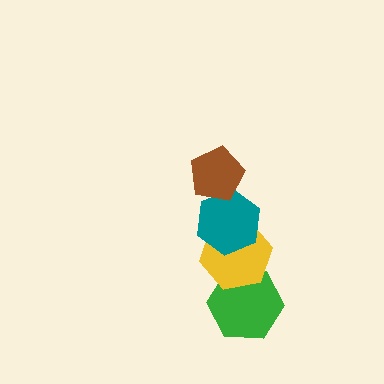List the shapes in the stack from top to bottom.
From top to bottom: the brown pentagon, the teal hexagon, the yellow hexagon, the green hexagon.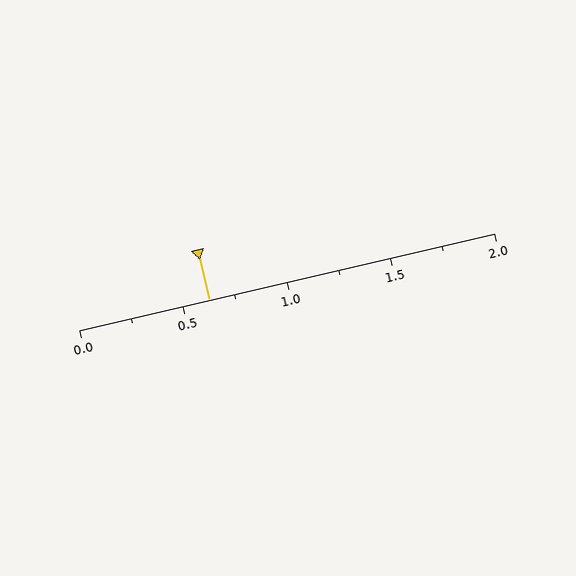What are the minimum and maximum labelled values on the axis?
The axis runs from 0.0 to 2.0.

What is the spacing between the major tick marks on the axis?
The major ticks are spaced 0.5 apart.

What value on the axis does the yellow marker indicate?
The marker indicates approximately 0.62.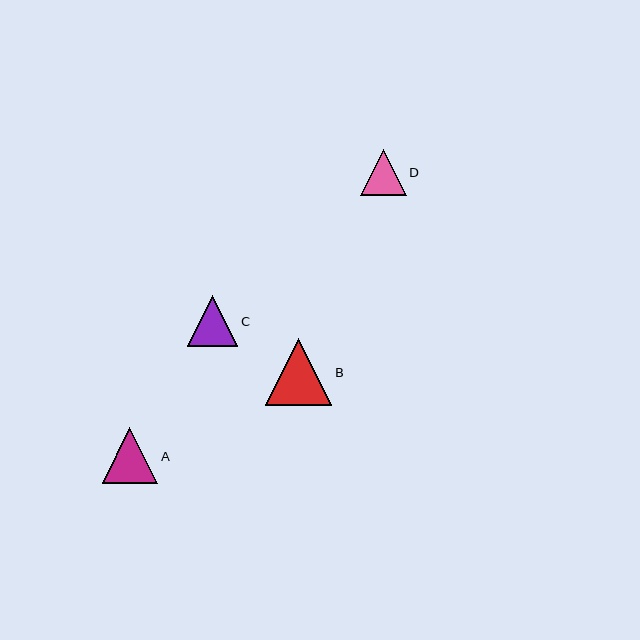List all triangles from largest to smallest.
From largest to smallest: B, A, C, D.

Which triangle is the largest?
Triangle B is the largest with a size of approximately 67 pixels.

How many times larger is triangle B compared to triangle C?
Triangle B is approximately 1.3 times the size of triangle C.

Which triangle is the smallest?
Triangle D is the smallest with a size of approximately 46 pixels.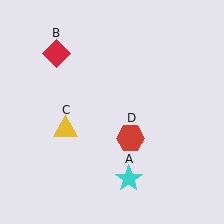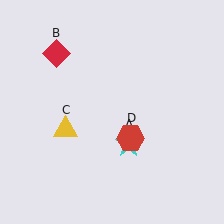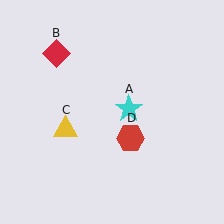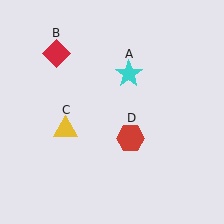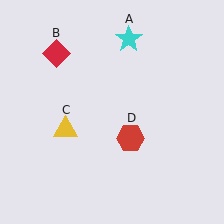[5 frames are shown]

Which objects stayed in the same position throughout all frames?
Red diamond (object B) and yellow triangle (object C) and red hexagon (object D) remained stationary.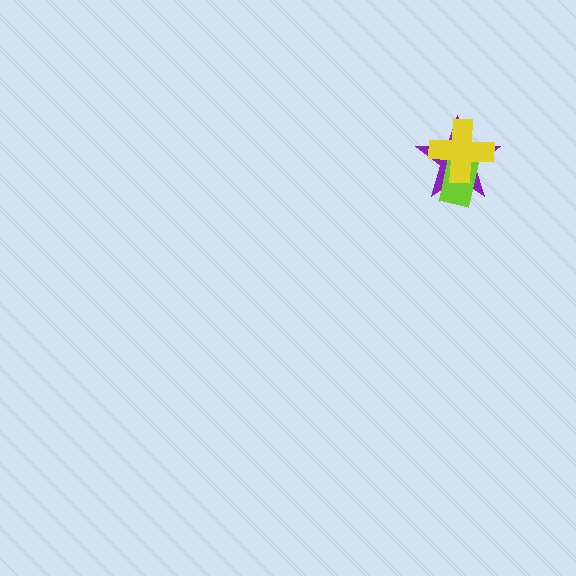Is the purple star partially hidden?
Yes, it is partially covered by another shape.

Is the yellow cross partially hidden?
No, no other shape covers it.